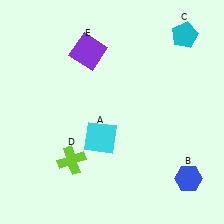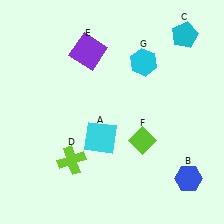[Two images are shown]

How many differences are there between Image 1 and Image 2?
There are 2 differences between the two images.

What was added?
A lime diamond (F), a cyan hexagon (G) were added in Image 2.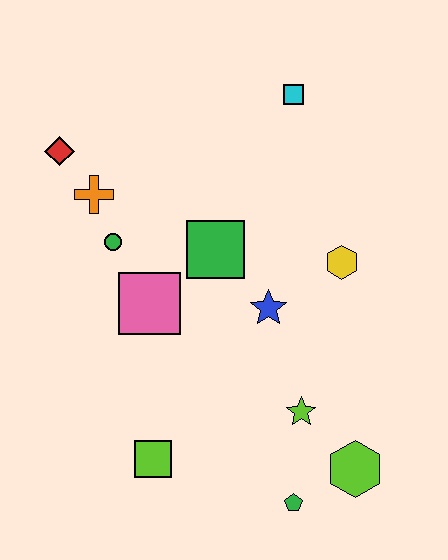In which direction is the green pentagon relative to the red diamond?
The green pentagon is below the red diamond.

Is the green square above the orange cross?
No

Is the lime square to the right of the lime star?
No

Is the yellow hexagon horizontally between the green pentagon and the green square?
No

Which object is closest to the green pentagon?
The lime hexagon is closest to the green pentagon.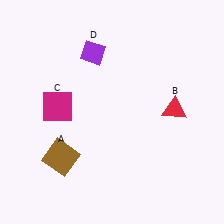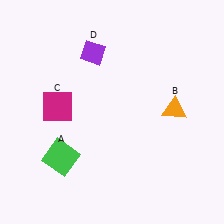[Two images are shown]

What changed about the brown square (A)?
In Image 1, A is brown. In Image 2, it changed to green.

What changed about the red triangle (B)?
In Image 1, B is red. In Image 2, it changed to orange.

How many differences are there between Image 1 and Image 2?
There are 2 differences between the two images.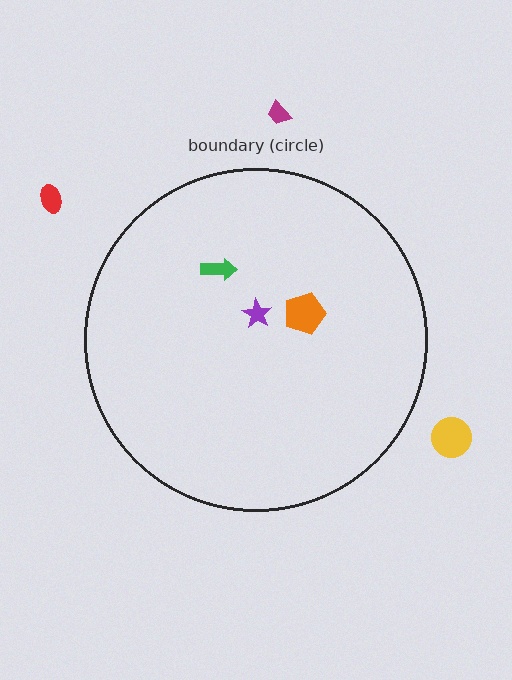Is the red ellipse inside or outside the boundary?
Outside.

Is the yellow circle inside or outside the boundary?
Outside.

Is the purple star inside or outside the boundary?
Inside.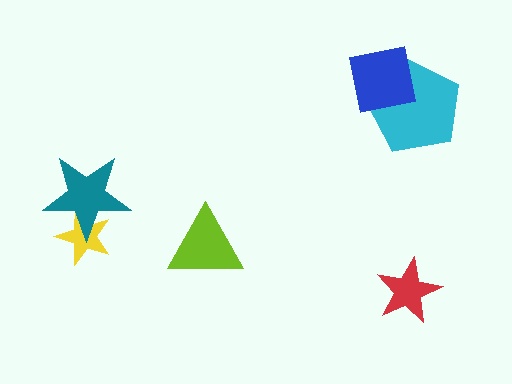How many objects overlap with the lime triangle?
0 objects overlap with the lime triangle.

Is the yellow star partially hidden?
Yes, it is partially covered by another shape.